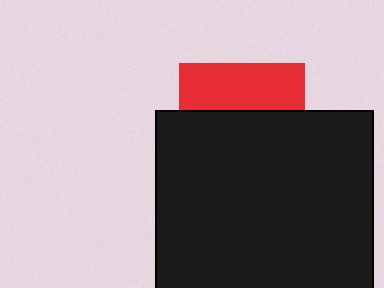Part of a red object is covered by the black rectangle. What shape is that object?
It is a square.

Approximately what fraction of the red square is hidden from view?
Roughly 63% of the red square is hidden behind the black rectangle.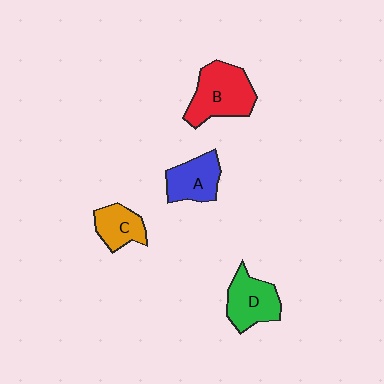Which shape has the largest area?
Shape B (red).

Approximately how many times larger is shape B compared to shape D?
Approximately 1.3 times.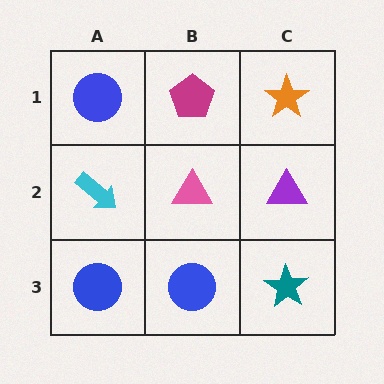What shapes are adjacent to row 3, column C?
A purple triangle (row 2, column C), a blue circle (row 3, column B).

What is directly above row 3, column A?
A cyan arrow.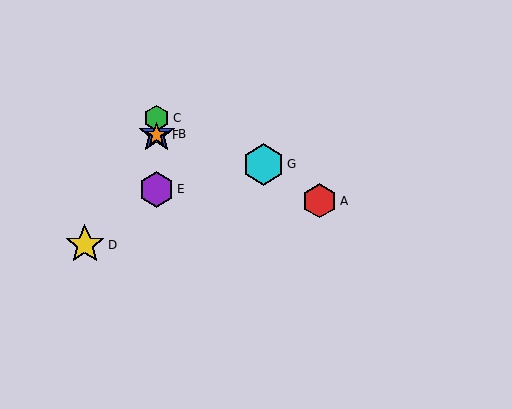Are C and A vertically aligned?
No, C is at x≈157 and A is at x≈320.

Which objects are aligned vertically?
Objects B, C, E, F are aligned vertically.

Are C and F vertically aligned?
Yes, both are at x≈157.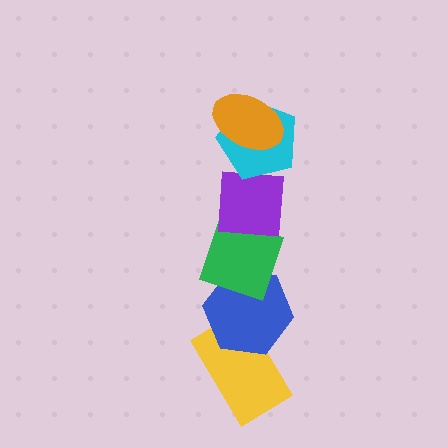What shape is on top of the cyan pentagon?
The orange ellipse is on top of the cyan pentagon.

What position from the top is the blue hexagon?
The blue hexagon is 5th from the top.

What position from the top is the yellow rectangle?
The yellow rectangle is 6th from the top.